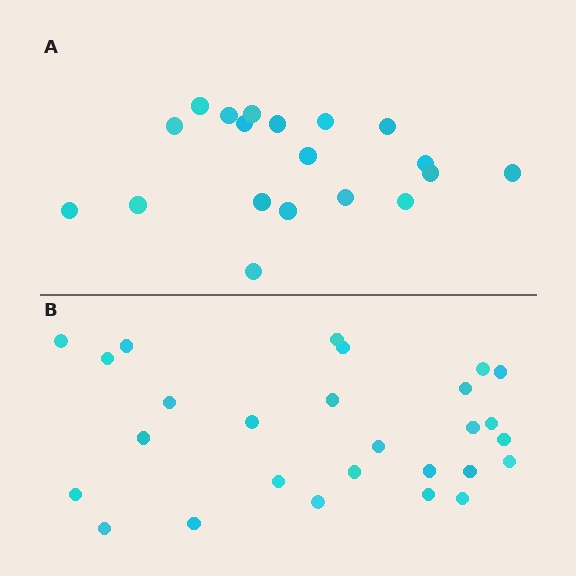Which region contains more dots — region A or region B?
Region B (the bottom region) has more dots.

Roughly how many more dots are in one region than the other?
Region B has roughly 8 or so more dots than region A.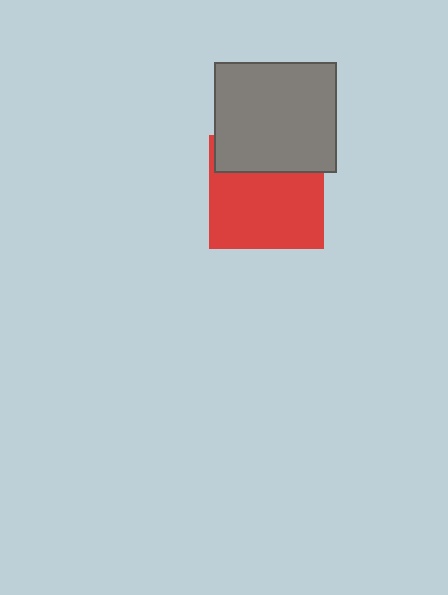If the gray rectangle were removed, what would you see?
You would see the complete red square.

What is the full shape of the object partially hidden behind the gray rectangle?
The partially hidden object is a red square.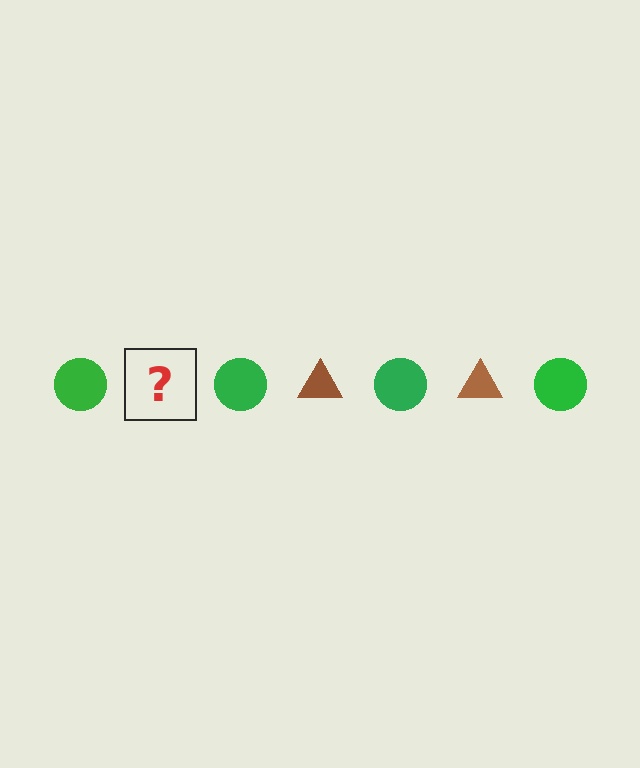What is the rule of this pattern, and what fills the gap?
The rule is that the pattern alternates between green circle and brown triangle. The gap should be filled with a brown triangle.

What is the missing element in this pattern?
The missing element is a brown triangle.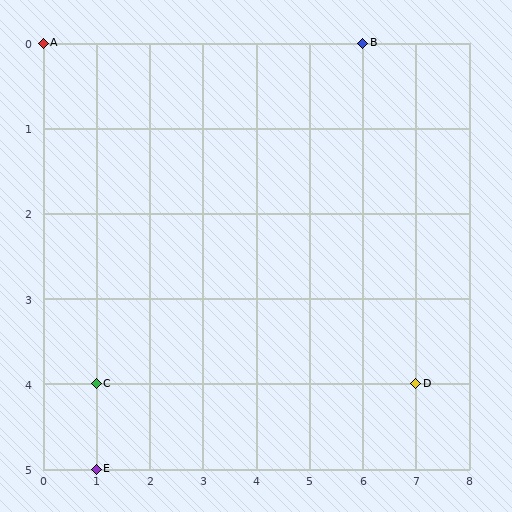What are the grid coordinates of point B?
Point B is at grid coordinates (6, 0).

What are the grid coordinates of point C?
Point C is at grid coordinates (1, 4).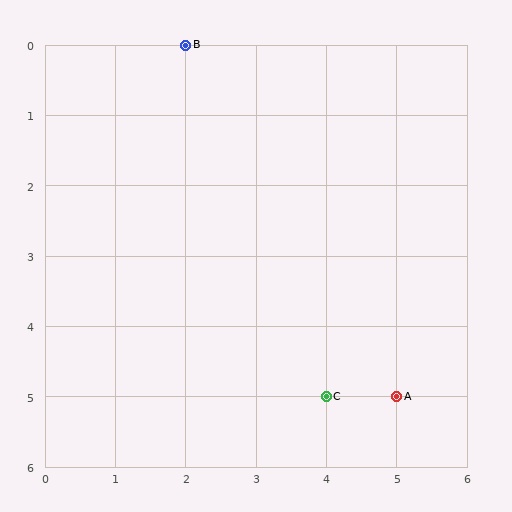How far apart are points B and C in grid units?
Points B and C are 2 columns and 5 rows apart (about 5.4 grid units diagonally).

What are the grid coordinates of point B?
Point B is at grid coordinates (2, 0).